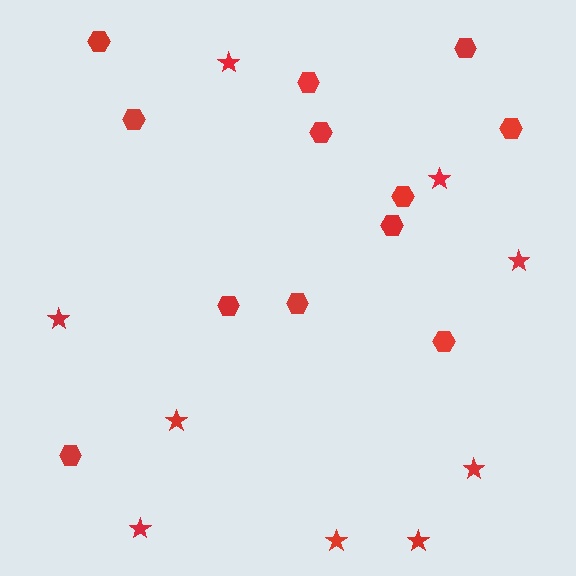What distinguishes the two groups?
There are 2 groups: one group of stars (9) and one group of hexagons (12).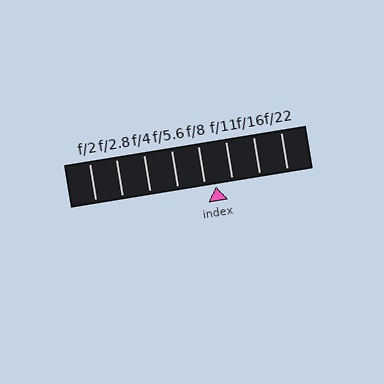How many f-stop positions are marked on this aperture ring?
There are 8 f-stop positions marked.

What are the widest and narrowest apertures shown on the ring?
The widest aperture shown is f/2 and the narrowest is f/22.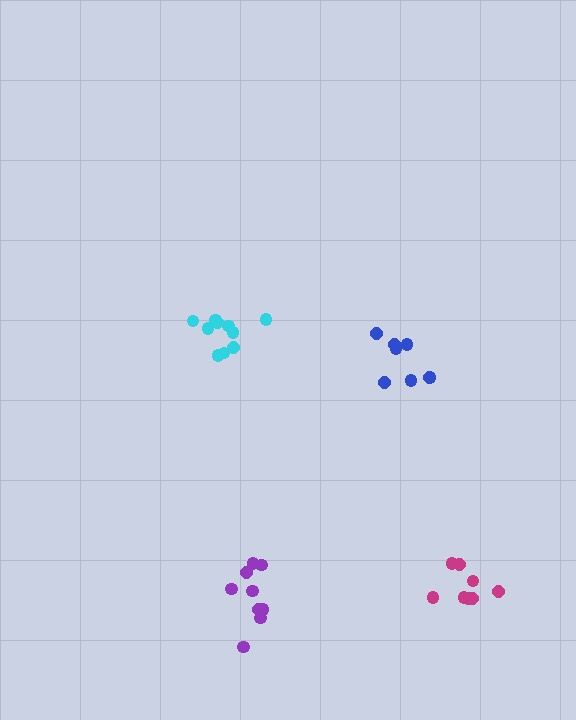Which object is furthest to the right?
The magenta cluster is rightmost.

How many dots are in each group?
Group 1: 10 dots, Group 2: 8 dots, Group 3: 9 dots, Group 4: 8 dots (35 total).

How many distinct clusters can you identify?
There are 4 distinct clusters.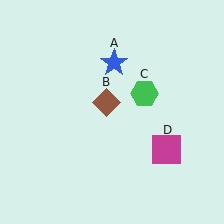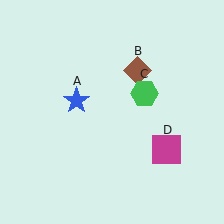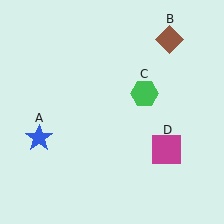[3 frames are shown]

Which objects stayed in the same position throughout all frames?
Green hexagon (object C) and magenta square (object D) remained stationary.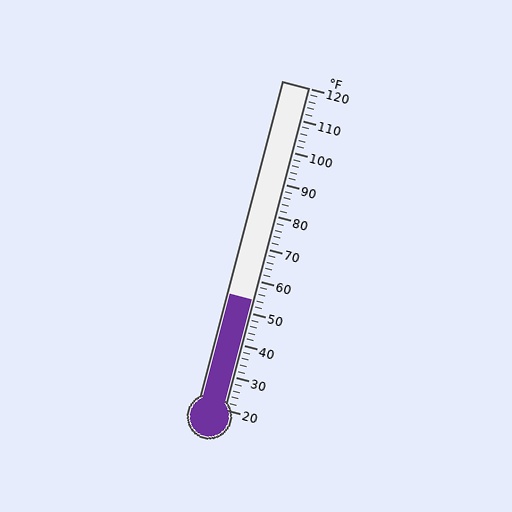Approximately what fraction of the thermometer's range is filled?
The thermometer is filled to approximately 35% of its range.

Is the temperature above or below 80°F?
The temperature is below 80°F.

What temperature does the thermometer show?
The thermometer shows approximately 54°F.